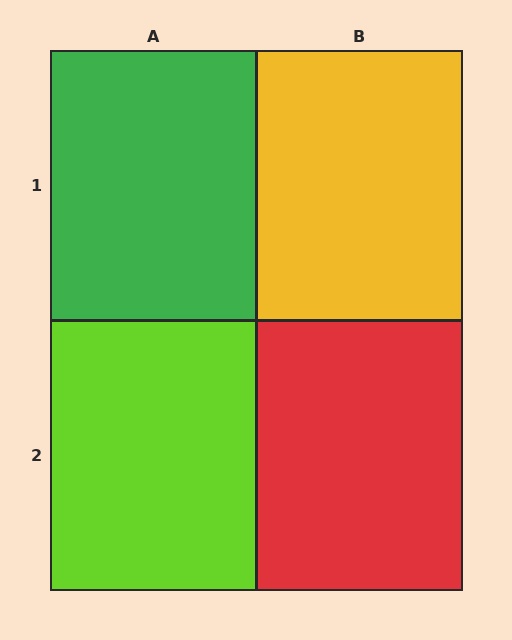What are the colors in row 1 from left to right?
Green, yellow.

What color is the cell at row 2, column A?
Lime.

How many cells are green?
1 cell is green.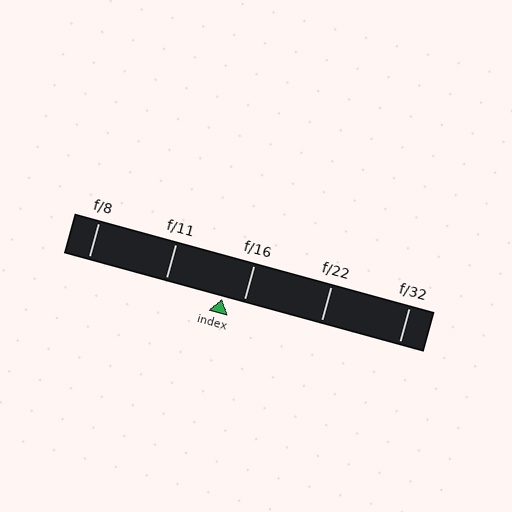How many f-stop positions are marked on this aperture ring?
There are 5 f-stop positions marked.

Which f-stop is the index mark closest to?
The index mark is closest to f/16.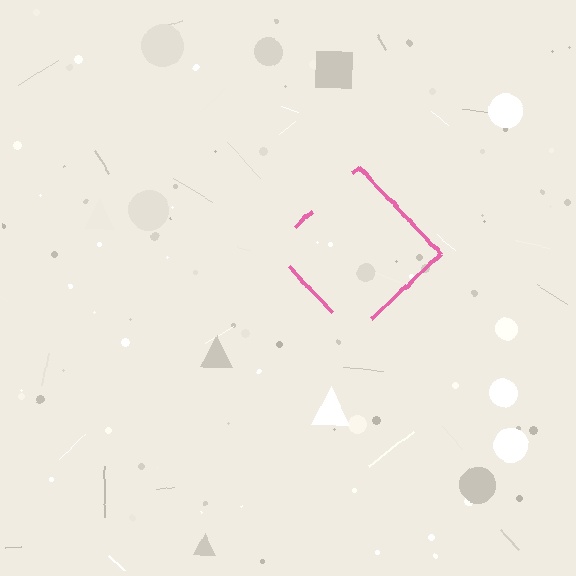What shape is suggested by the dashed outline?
The dashed outline suggests a diamond.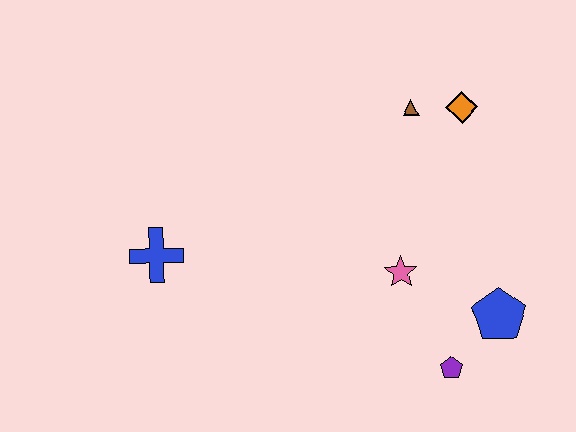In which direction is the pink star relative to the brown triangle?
The pink star is below the brown triangle.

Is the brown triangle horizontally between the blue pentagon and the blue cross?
Yes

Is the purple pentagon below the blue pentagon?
Yes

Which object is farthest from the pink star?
The blue cross is farthest from the pink star.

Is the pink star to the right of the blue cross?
Yes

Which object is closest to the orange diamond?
The brown triangle is closest to the orange diamond.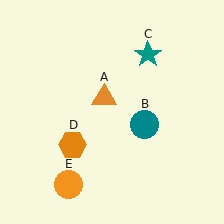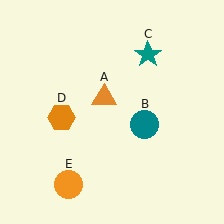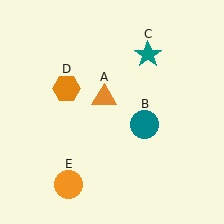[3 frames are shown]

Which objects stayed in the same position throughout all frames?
Orange triangle (object A) and teal circle (object B) and teal star (object C) and orange circle (object E) remained stationary.